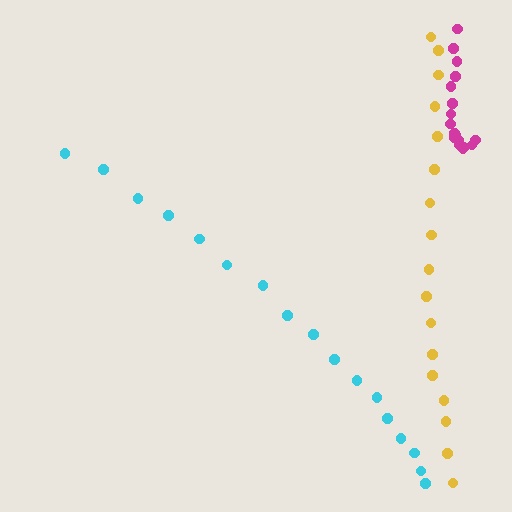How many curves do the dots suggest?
There are 3 distinct paths.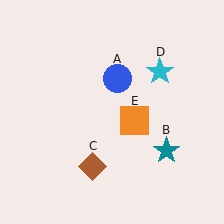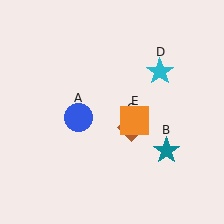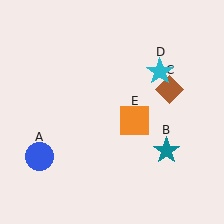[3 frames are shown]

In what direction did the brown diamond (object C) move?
The brown diamond (object C) moved up and to the right.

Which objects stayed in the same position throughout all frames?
Teal star (object B) and cyan star (object D) and orange square (object E) remained stationary.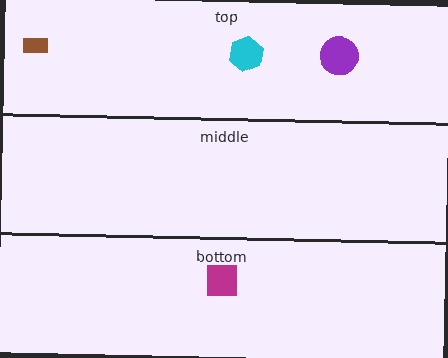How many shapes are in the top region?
3.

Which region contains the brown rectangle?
The top region.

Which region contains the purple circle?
The top region.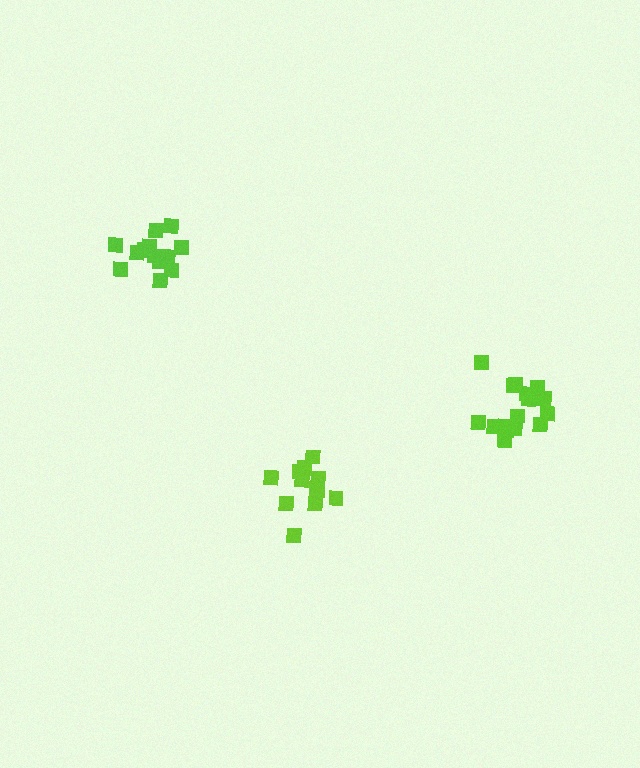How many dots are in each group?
Group 1: 13 dots, Group 2: 16 dots, Group 3: 13 dots (42 total).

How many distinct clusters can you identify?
There are 3 distinct clusters.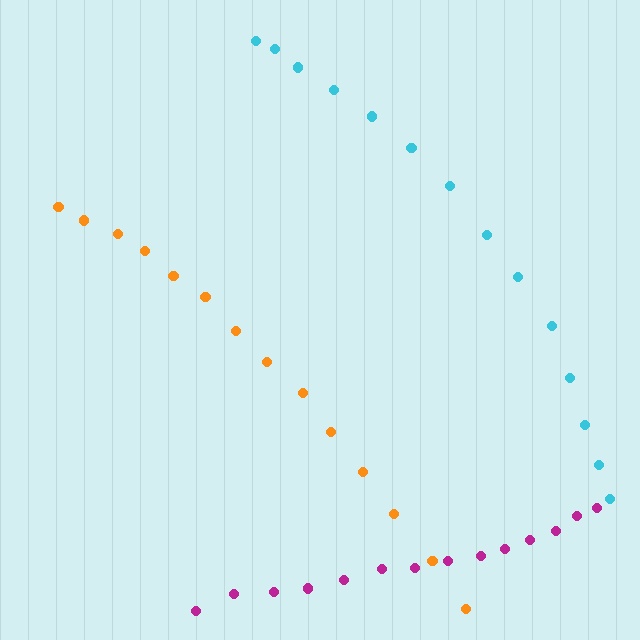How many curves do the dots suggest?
There are 3 distinct paths.